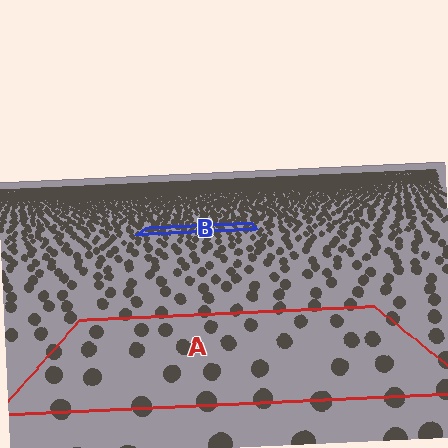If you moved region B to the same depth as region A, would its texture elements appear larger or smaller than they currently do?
They would appear larger. At a closer depth, the same texture elements are projected at a bigger on-screen size.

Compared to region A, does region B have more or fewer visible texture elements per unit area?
Region B has more texture elements per unit area — they are packed more densely because it is farther away.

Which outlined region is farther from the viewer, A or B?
Region B is farther from the viewer — the texture elements inside it appear smaller and more densely packed.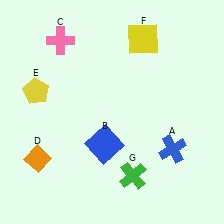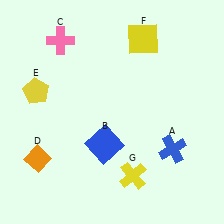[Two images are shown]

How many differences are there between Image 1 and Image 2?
There is 1 difference between the two images.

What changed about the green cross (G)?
In Image 1, G is green. In Image 2, it changed to yellow.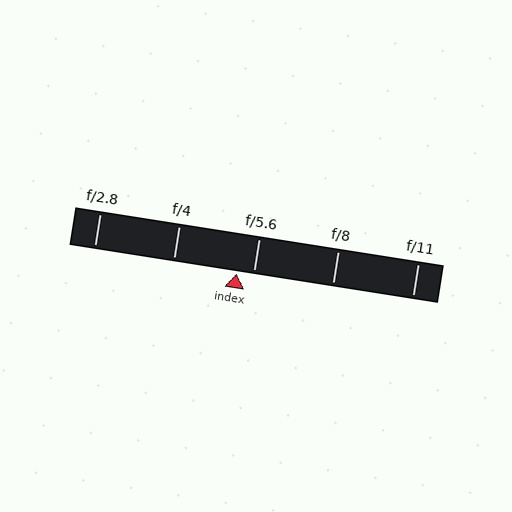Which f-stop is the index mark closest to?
The index mark is closest to f/5.6.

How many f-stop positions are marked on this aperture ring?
There are 5 f-stop positions marked.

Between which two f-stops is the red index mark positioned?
The index mark is between f/4 and f/5.6.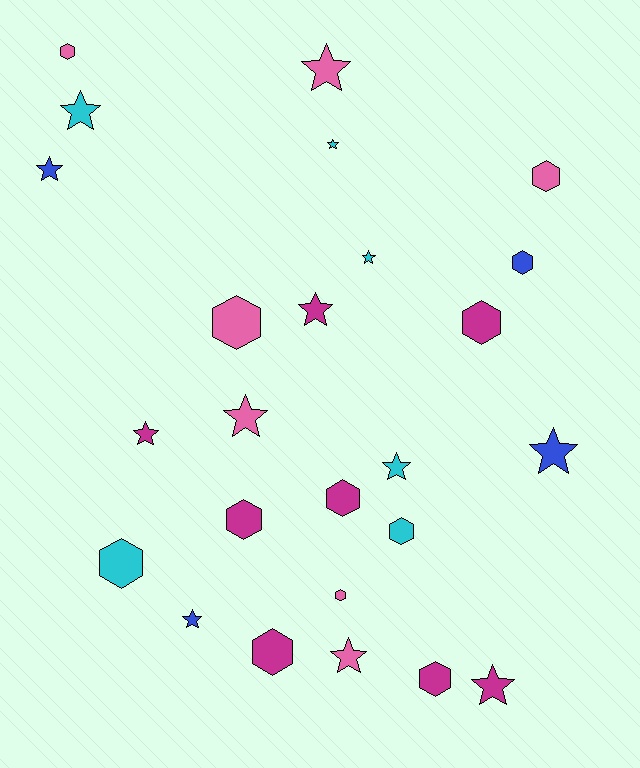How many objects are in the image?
There are 25 objects.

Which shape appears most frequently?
Star, with 13 objects.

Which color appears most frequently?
Magenta, with 8 objects.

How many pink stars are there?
There are 3 pink stars.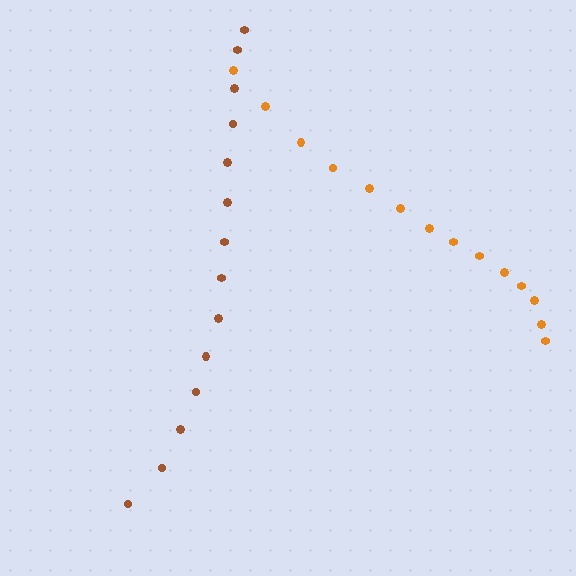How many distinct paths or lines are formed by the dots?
There are 2 distinct paths.